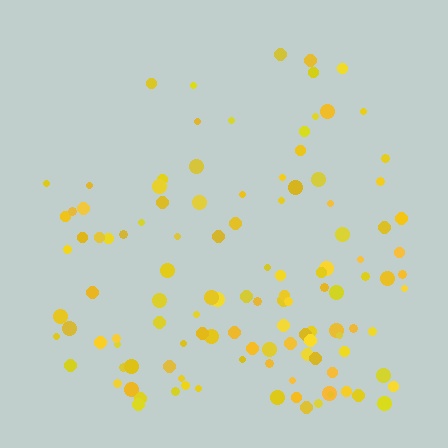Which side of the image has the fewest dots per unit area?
The top.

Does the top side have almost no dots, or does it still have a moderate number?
Still a moderate number, just noticeably fewer than the bottom.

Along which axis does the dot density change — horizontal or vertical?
Vertical.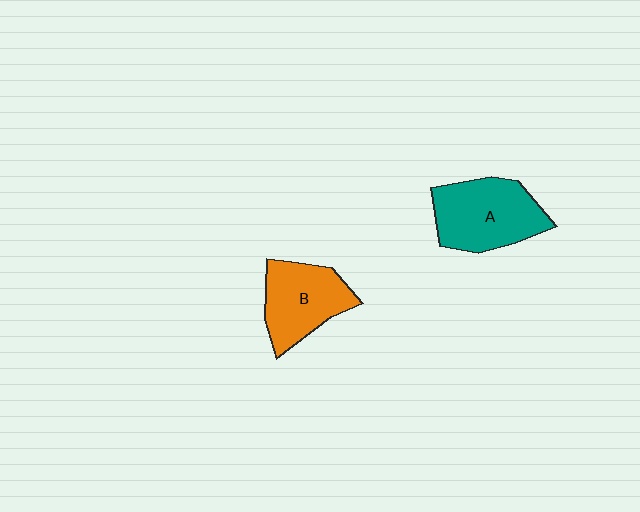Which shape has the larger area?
Shape A (teal).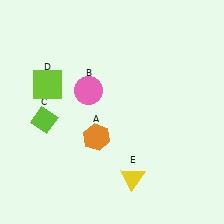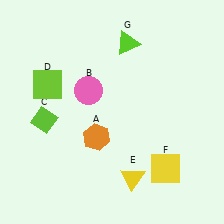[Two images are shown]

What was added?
A yellow square (F), a lime triangle (G) were added in Image 2.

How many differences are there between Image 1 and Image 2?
There are 2 differences between the two images.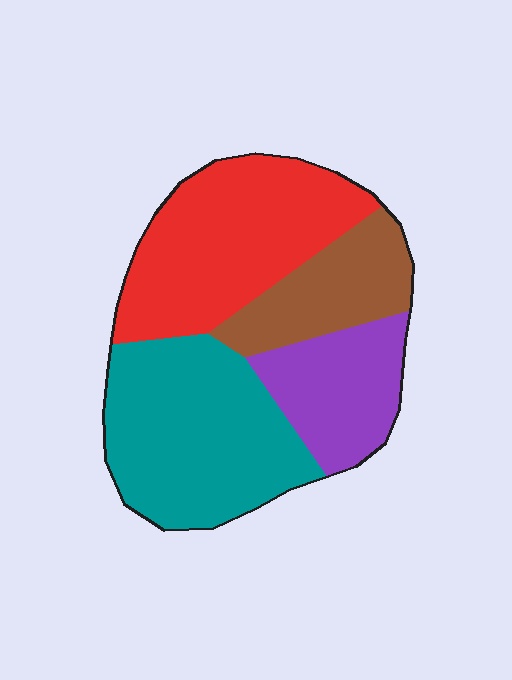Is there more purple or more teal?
Teal.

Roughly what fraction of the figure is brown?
Brown takes up about one sixth (1/6) of the figure.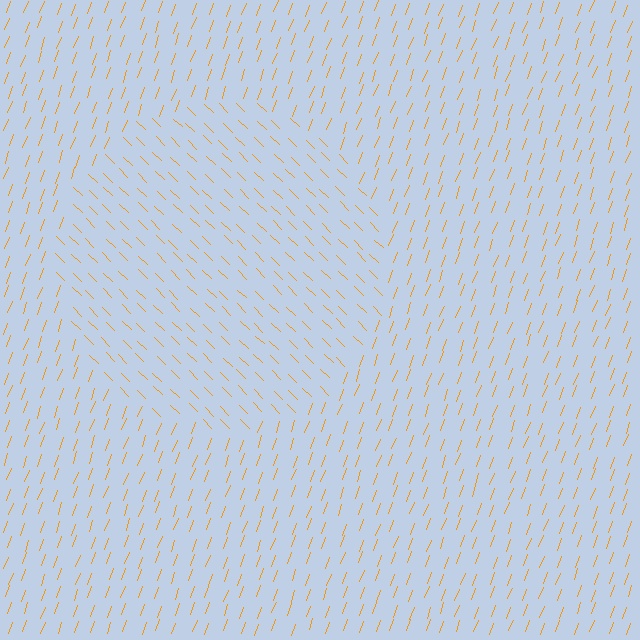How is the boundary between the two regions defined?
The boundary is defined purely by a change in line orientation (approximately 66 degrees difference). All lines are the same color and thickness.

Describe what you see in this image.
The image is filled with small orange line segments. A circle region in the image has lines oriented differently from the surrounding lines, creating a visible texture boundary.